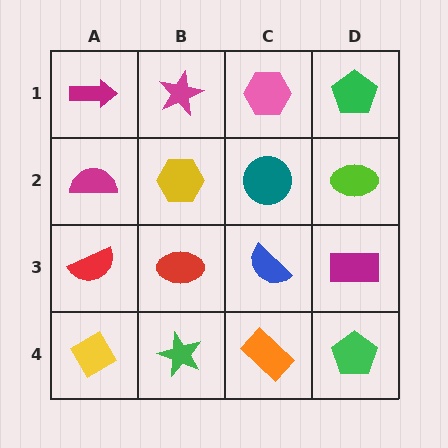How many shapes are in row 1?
4 shapes.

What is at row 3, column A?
A red semicircle.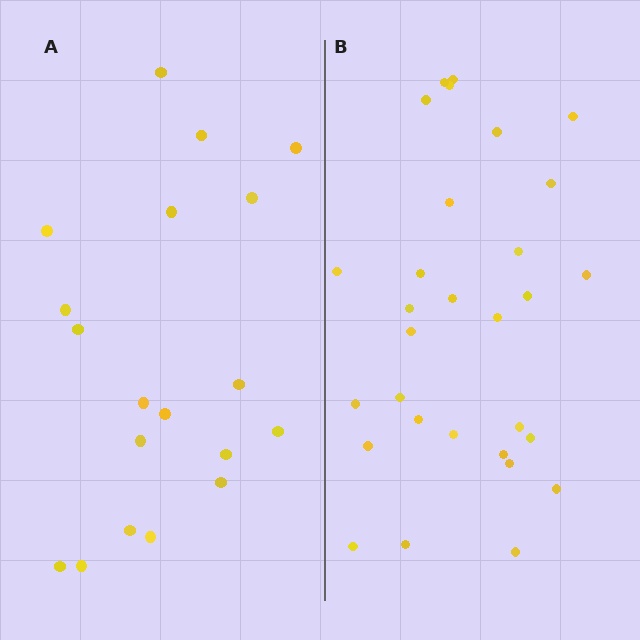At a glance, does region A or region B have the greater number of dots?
Region B (the right region) has more dots.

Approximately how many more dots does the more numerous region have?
Region B has roughly 12 or so more dots than region A.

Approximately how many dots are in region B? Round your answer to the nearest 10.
About 30 dots.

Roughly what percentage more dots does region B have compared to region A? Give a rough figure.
About 60% more.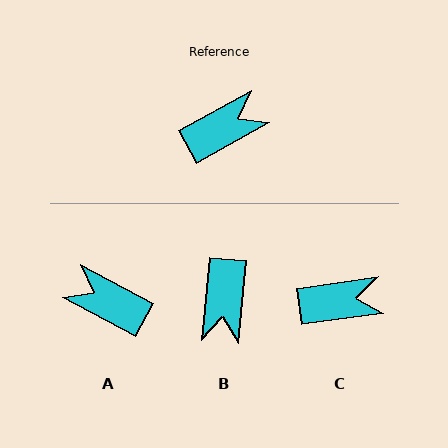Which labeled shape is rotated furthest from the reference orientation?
B, about 124 degrees away.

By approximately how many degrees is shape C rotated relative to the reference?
Approximately 21 degrees clockwise.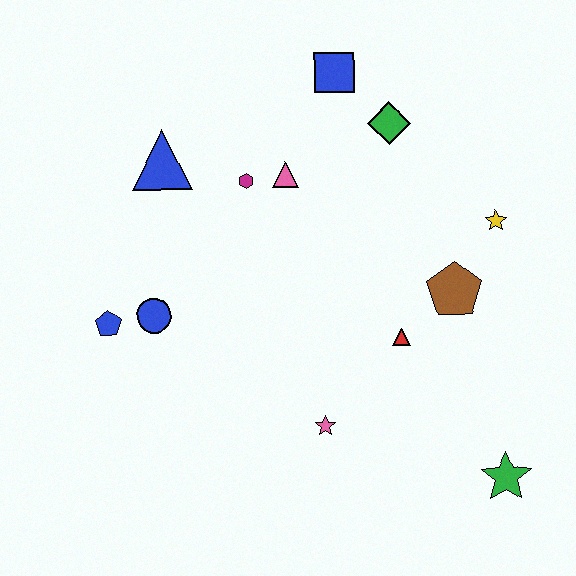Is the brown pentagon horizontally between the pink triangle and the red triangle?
No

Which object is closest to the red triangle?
The brown pentagon is closest to the red triangle.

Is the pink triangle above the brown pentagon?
Yes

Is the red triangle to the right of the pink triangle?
Yes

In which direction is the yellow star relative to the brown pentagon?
The yellow star is above the brown pentagon.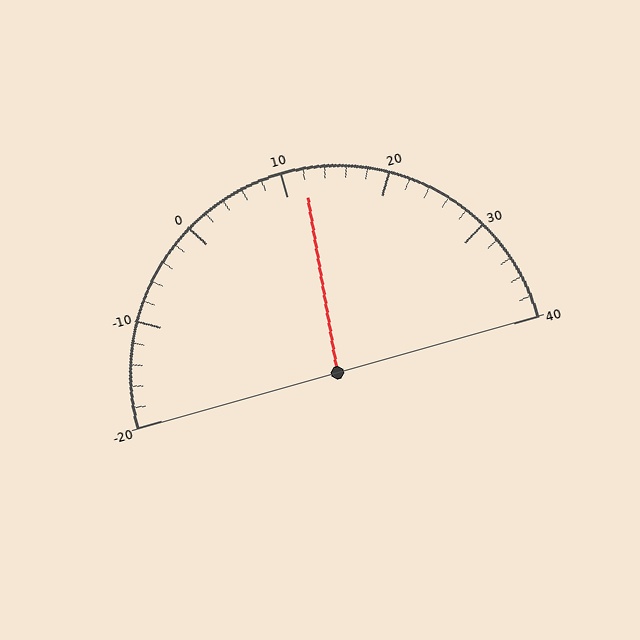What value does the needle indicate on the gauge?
The needle indicates approximately 12.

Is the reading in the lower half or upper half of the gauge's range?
The reading is in the upper half of the range (-20 to 40).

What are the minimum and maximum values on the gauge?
The gauge ranges from -20 to 40.